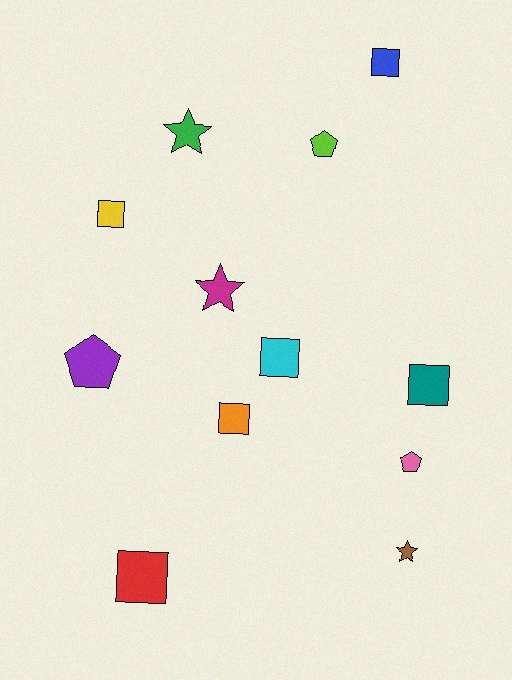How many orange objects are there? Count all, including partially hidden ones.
There is 1 orange object.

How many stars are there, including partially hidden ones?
There are 3 stars.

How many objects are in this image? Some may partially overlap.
There are 12 objects.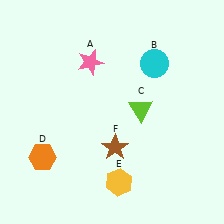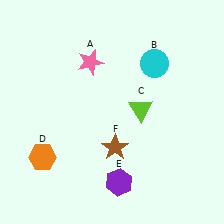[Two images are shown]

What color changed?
The hexagon (E) changed from yellow in Image 1 to purple in Image 2.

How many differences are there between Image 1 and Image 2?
There is 1 difference between the two images.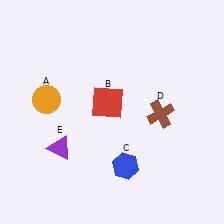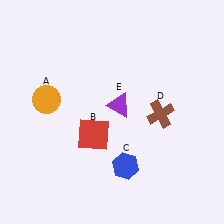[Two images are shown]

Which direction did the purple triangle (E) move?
The purple triangle (E) moved right.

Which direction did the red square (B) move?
The red square (B) moved down.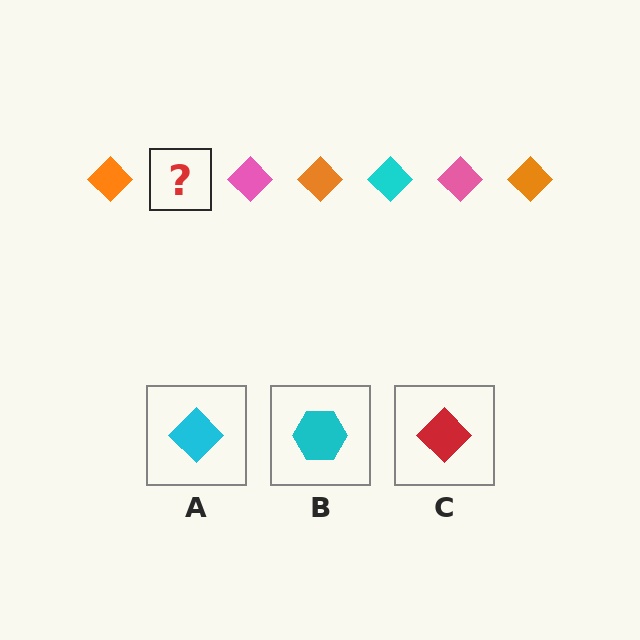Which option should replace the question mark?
Option A.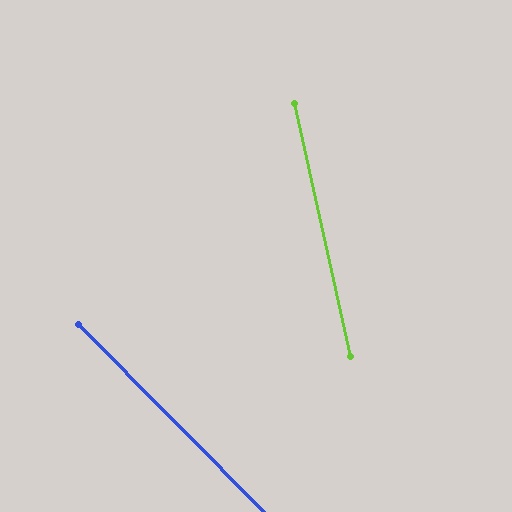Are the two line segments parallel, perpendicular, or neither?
Neither parallel nor perpendicular — they differ by about 32°.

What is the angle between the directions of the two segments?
Approximately 32 degrees.